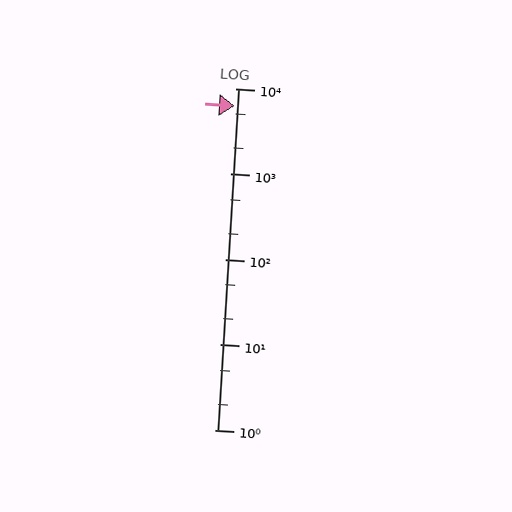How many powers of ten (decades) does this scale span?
The scale spans 4 decades, from 1 to 10000.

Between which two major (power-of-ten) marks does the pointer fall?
The pointer is between 1000 and 10000.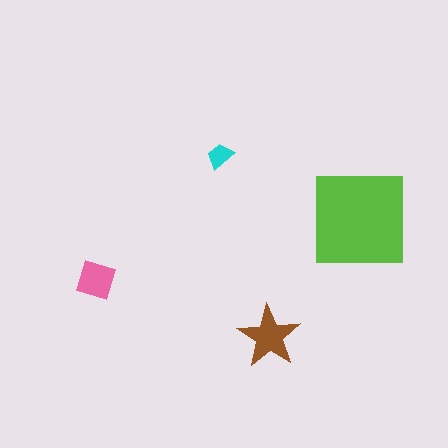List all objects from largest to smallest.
The lime square, the brown star, the pink diamond, the cyan trapezoid.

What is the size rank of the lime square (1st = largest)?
1st.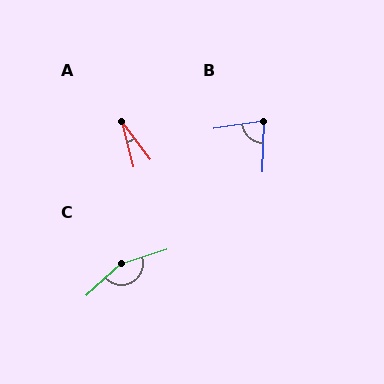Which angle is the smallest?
A, at approximately 23 degrees.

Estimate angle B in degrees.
Approximately 80 degrees.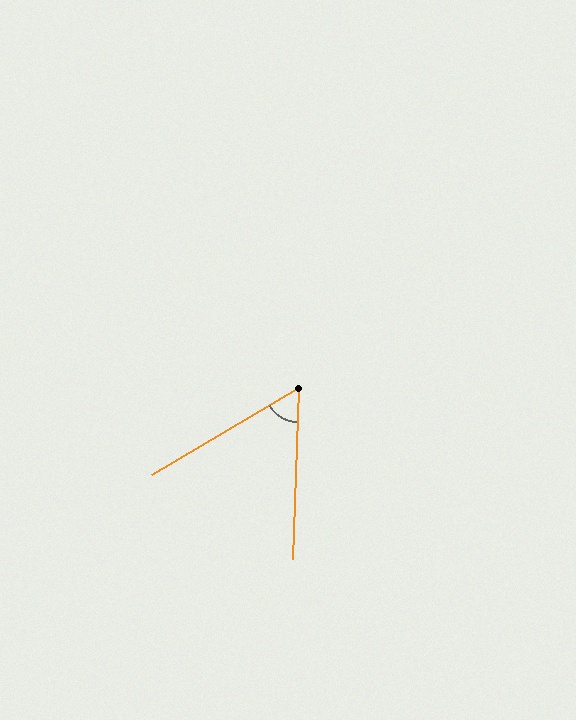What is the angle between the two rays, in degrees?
Approximately 57 degrees.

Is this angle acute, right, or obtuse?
It is acute.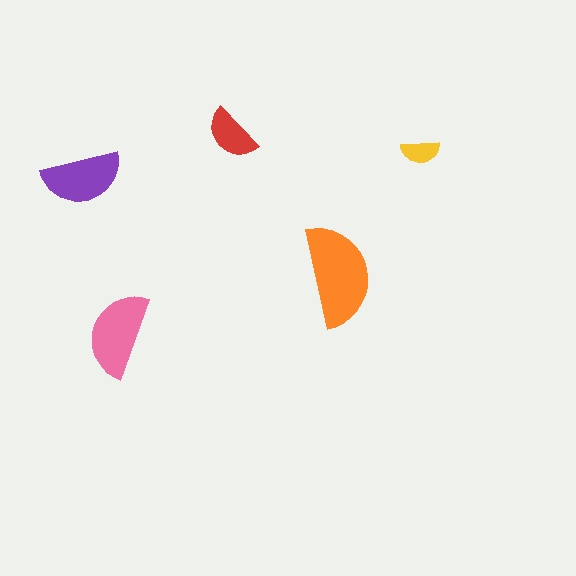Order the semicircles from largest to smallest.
the orange one, the pink one, the purple one, the red one, the yellow one.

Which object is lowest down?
The pink semicircle is bottommost.